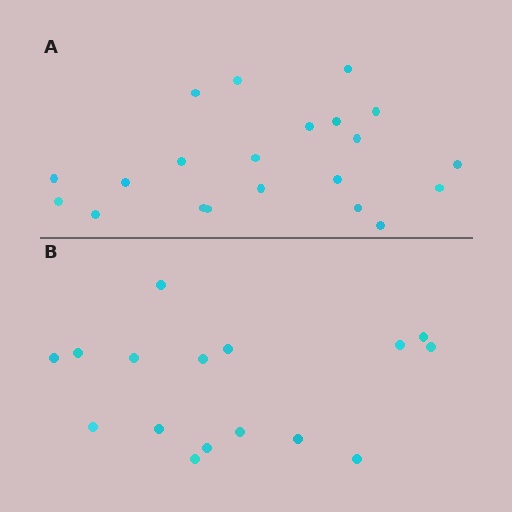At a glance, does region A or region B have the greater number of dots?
Region A (the top region) has more dots.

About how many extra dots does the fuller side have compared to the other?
Region A has about 5 more dots than region B.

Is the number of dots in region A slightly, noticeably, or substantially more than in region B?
Region A has noticeably more, but not dramatically so. The ratio is roughly 1.3 to 1.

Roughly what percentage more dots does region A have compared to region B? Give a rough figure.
About 30% more.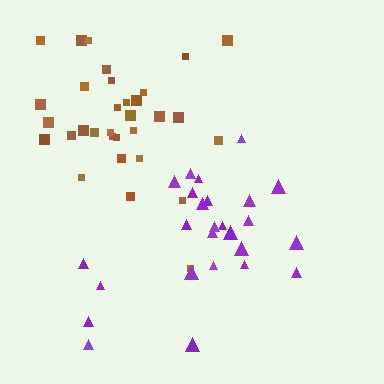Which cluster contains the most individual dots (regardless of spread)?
Brown (32).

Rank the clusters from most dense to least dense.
brown, purple.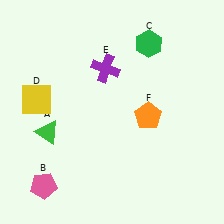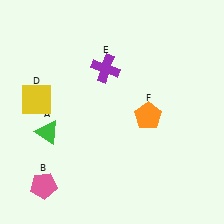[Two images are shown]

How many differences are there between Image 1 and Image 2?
There is 1 difference between the two images.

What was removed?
The green hexagon (C) was removed in Image 2.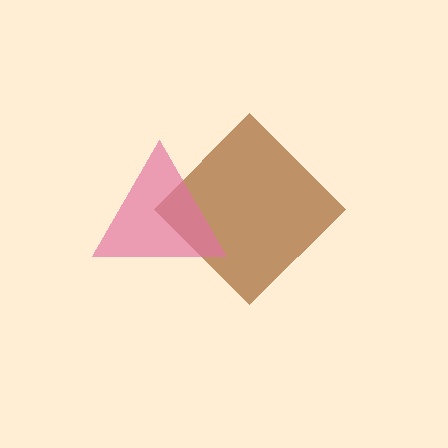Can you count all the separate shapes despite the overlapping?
Yes, there are 2 separate shapes.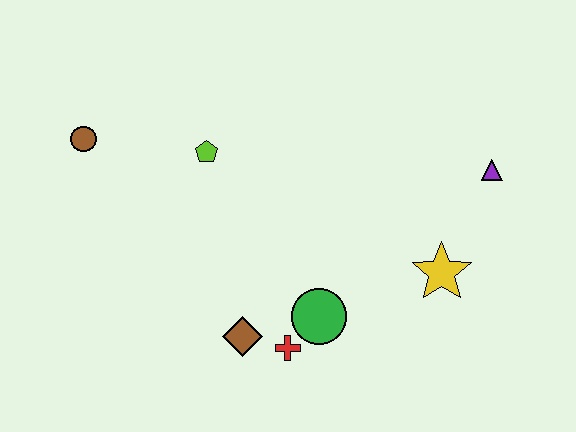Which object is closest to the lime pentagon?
The brown circle is closest to the lime pentagon.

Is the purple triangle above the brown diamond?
Yes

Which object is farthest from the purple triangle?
The brown circle is farthest from the purple triangle.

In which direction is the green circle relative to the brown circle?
The green circle is to the right of the brown circle.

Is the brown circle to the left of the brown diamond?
Yes